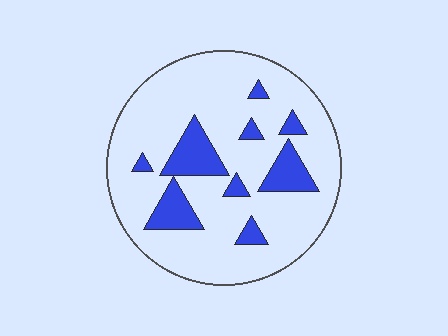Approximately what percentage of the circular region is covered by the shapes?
Approximately 20%.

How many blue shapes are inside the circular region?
9.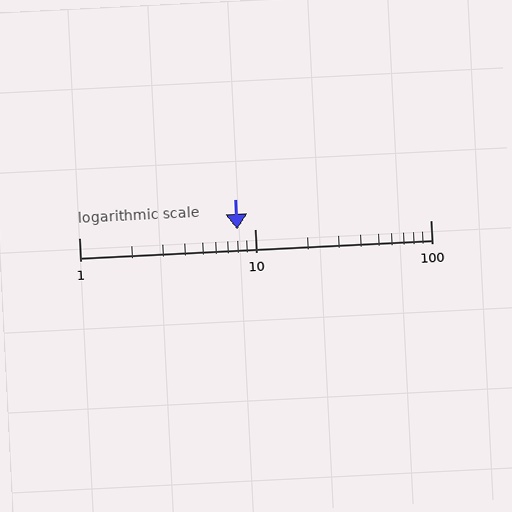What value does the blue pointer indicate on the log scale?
The pointer indicates approximately 8.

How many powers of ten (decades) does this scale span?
The scale spans 2 decades, from 1 to 100.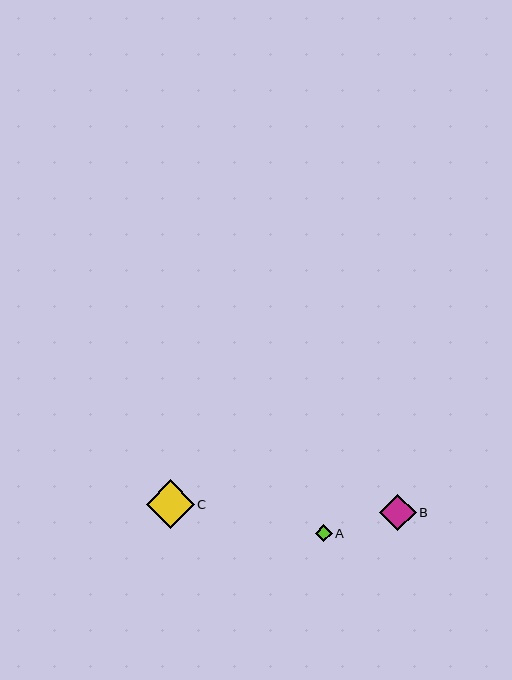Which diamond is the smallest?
Diamond A is the smallest with a size of approximately 17 pixels.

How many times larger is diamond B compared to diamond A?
Diamond B is approximately 2.2 times the size of diamond A.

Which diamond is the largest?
Diamond C is the largest with a size of approximately 48 pixels.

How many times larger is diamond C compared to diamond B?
Diamond C is approximately 1.3 times the size of diamond B.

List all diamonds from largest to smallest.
From largest to smallest: C, B, A.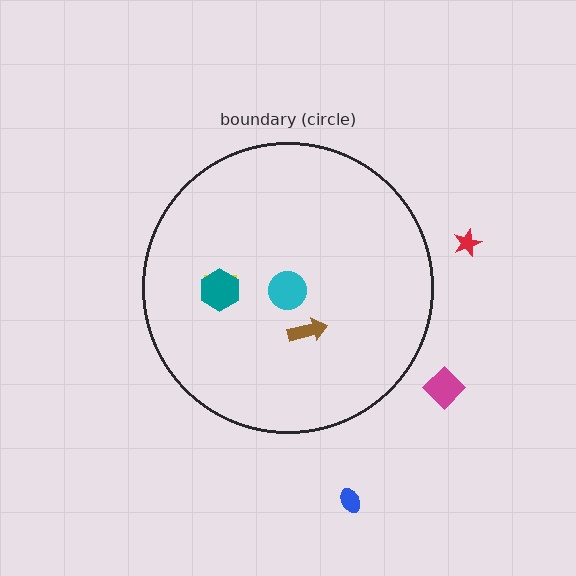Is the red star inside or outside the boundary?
Outside.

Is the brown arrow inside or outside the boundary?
Inside.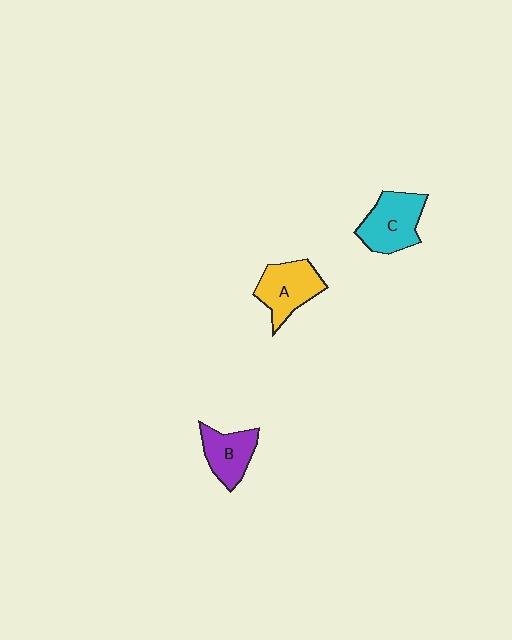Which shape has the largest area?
Shape C (cyan).